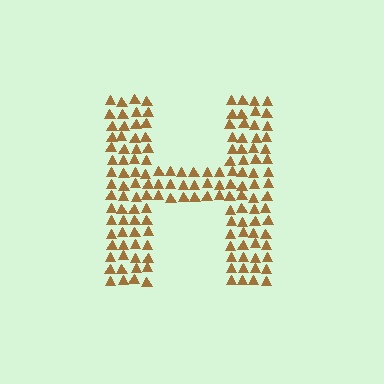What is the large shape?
The large shape is the letter H.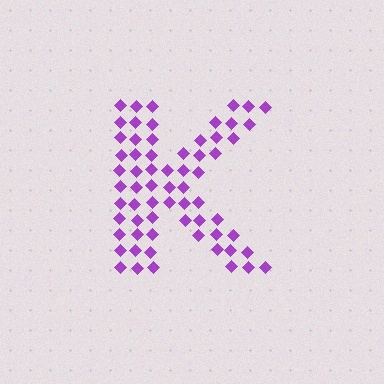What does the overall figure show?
The overall figure shows the letter K.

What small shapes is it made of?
It is made of small diamonds.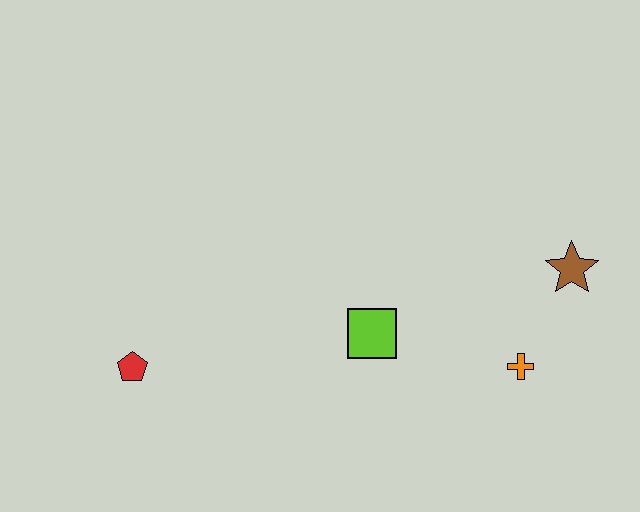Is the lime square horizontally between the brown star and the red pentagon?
Yes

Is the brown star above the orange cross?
Yes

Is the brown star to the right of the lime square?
Yes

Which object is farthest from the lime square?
The red pentagon is farthest from the lime square.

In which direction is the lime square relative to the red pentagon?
The lime square is to the right of the red pentagon.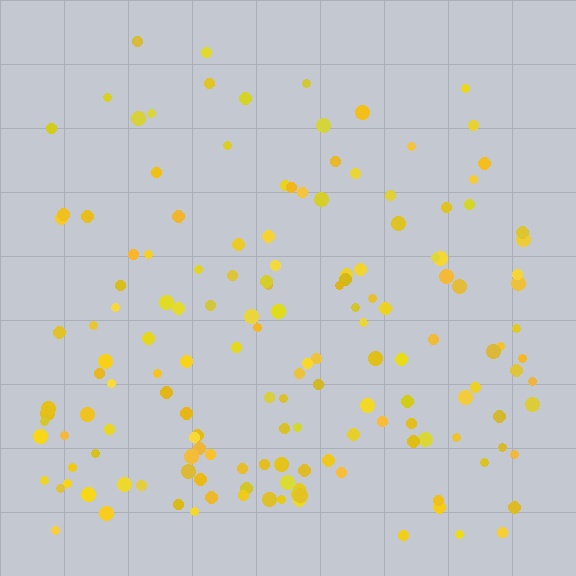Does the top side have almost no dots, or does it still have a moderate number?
Still a moderate number, just noticeably fewer than the bottom.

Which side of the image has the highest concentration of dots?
The bottom.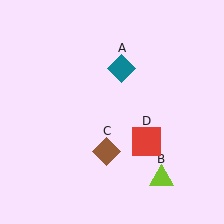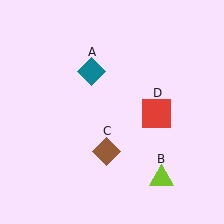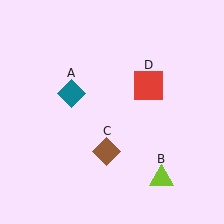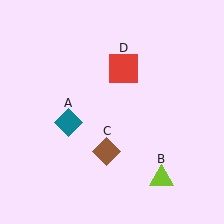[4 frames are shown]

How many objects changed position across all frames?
2 objects changed position: teal diamond (object A), red square (object D).